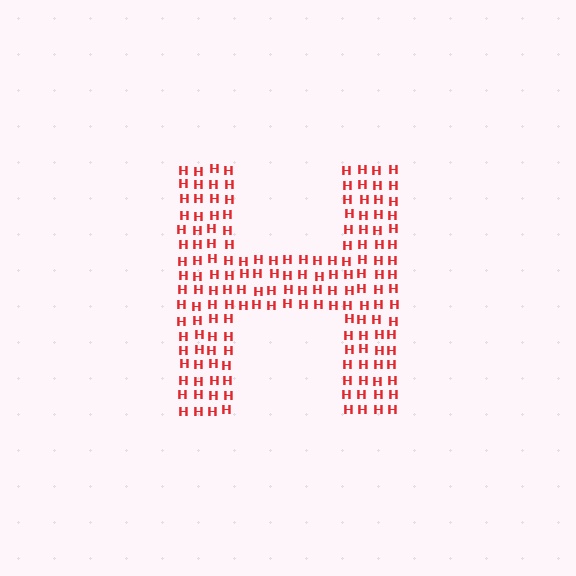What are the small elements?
The small elements are letter H's.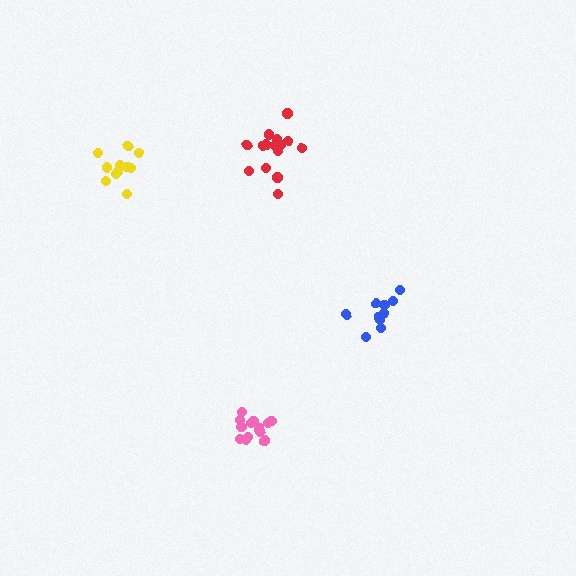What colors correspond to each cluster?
The clusters are colored: yellow, blue, red, pink.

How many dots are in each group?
Group 1: 11 dots, Group 2: 10 dots, Group 3: 15 dots, Group 4: 13 dots (49 total).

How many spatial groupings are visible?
There are 4 spatial groupings.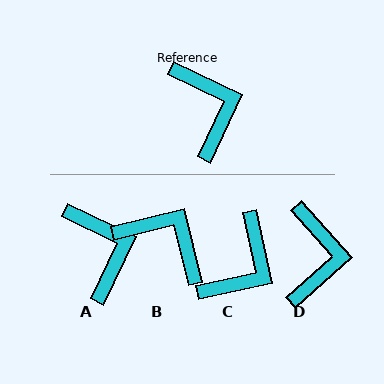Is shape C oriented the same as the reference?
No, it is off by about 52 degrees.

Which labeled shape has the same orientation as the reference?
A.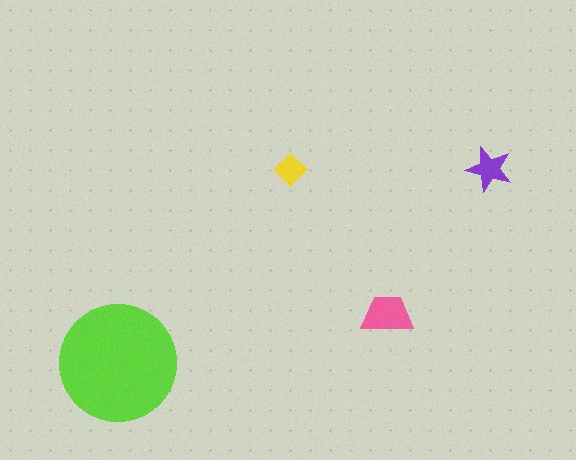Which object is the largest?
The lime circle.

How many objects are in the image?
There are 4 objects in the image.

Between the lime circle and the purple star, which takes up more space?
The lime circle.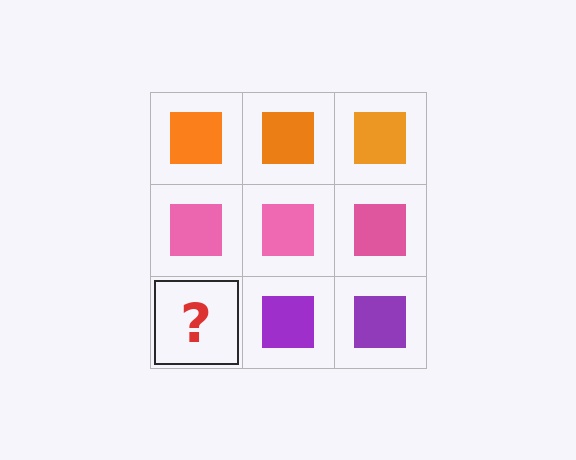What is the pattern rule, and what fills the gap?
The rule is that each row has a consistent color. The gap should be filled with a purple square.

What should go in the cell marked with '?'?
The missing cell should contain a purple square.